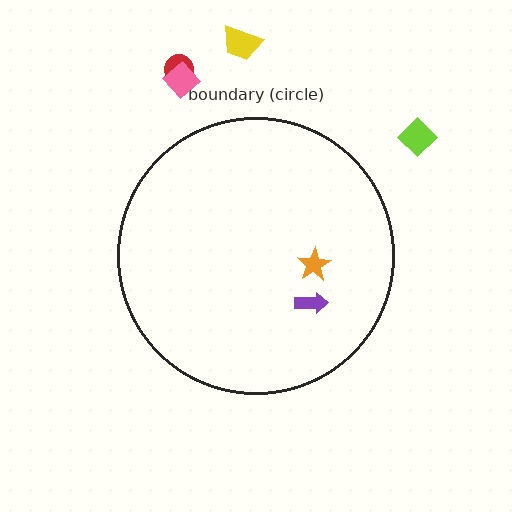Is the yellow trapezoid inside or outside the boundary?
Outside.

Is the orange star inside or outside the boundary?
Inside.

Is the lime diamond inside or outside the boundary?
Outside.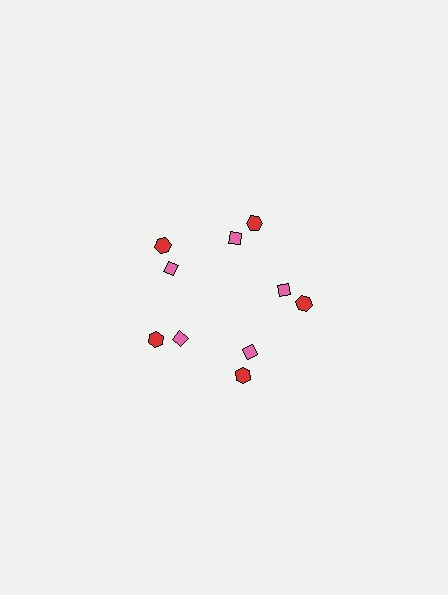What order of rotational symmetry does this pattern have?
This pattern has 5-fold rotational symmetry.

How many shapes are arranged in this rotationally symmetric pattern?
There are 10 shapes, arranged in 5 groups of 2.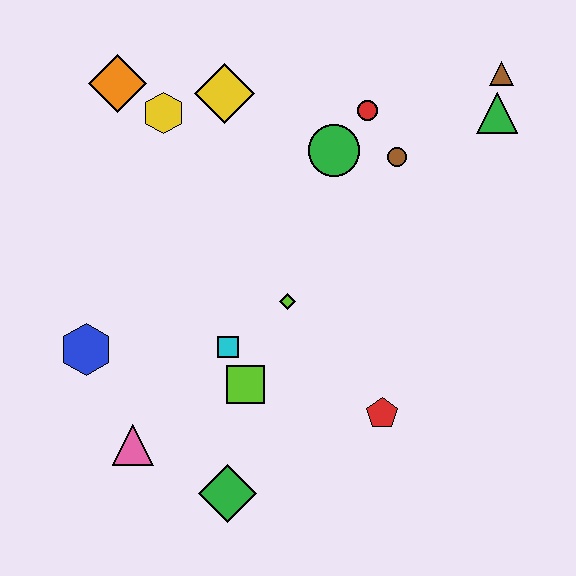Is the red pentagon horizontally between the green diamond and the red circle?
No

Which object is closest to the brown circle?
The red circle is closest to the brown circle.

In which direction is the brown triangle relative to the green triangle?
The brown triangle is above the green triangle.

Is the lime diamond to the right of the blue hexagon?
Yes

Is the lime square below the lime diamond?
Yes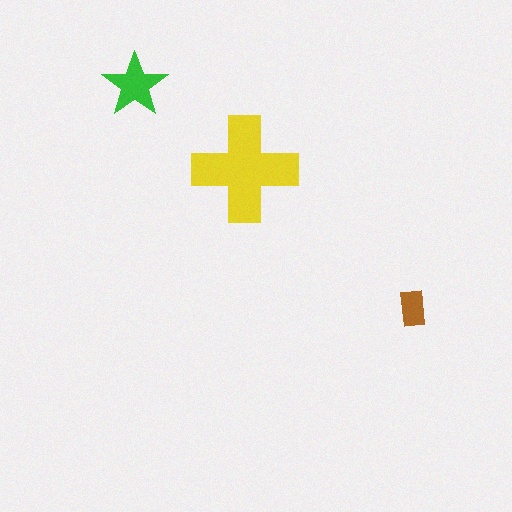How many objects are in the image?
There are 3 objects in the image.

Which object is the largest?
The yellow cross.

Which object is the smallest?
The brown rectangle.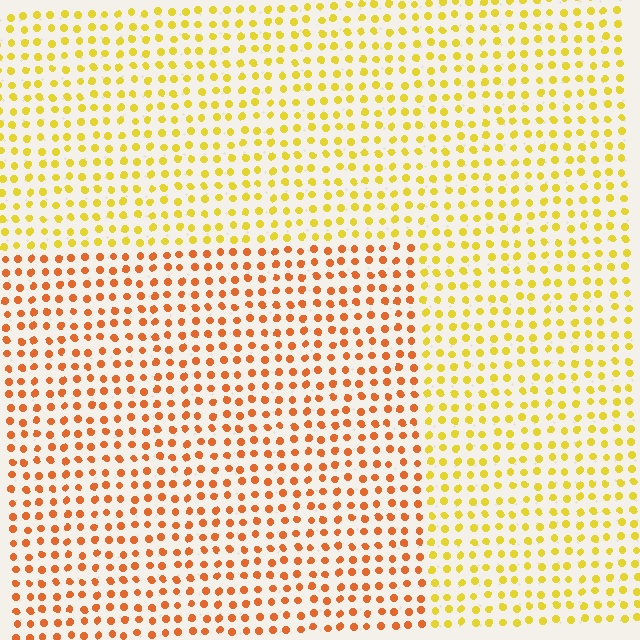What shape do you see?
I see a rectangle.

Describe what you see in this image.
The image is filled with small yellow elements in a uniform arrangement. A rectangle-shaped region is visible where the elements are tinted to a slightly different hue, forming a subtle color boundary.